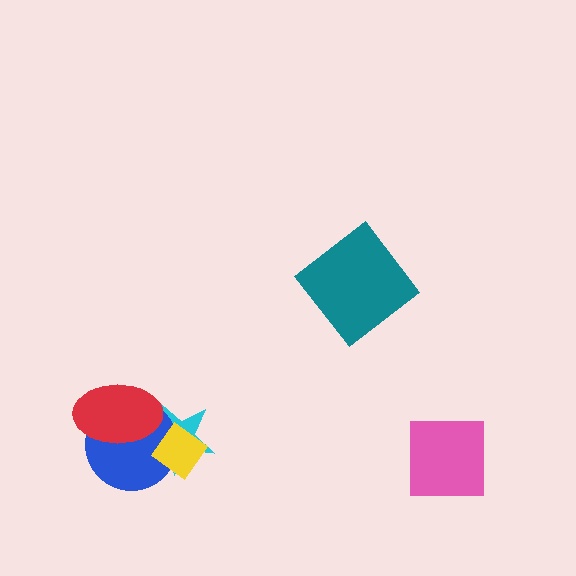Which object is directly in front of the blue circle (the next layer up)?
The red ellipse is directly in front of the blue circle.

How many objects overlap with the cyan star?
3 objects overlap with the cyan star.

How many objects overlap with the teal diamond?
0 objects overlap with the teal diamond.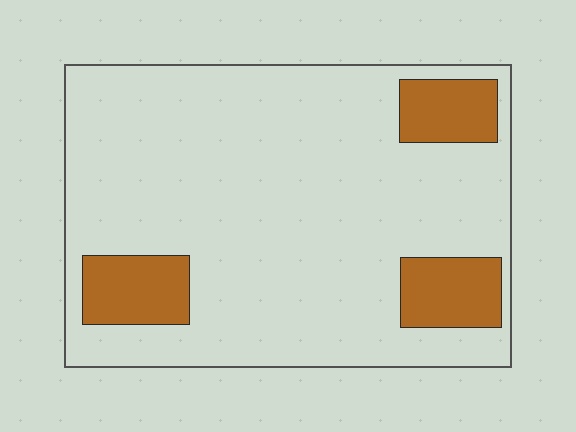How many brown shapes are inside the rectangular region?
3.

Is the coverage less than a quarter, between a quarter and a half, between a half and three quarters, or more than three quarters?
Less than a quarter.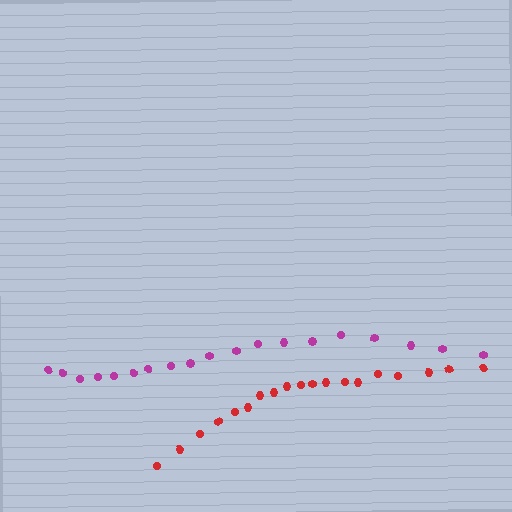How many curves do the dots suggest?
There are 2 distinct paths.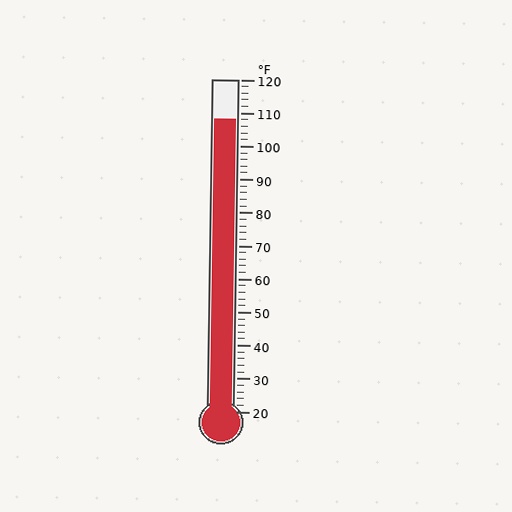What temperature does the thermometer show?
The thermometer shows approximately 108°F.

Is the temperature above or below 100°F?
The temperature is above 100°F.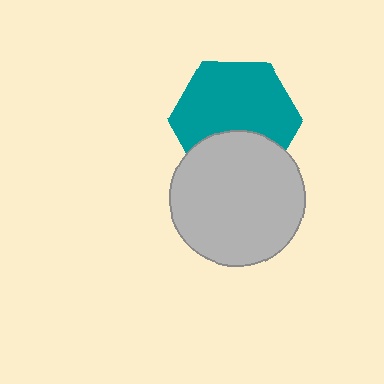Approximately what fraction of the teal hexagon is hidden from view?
Roughly 32% of the teal hexagon is hidden behind the light gray circle.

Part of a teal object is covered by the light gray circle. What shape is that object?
It is a hexagon.